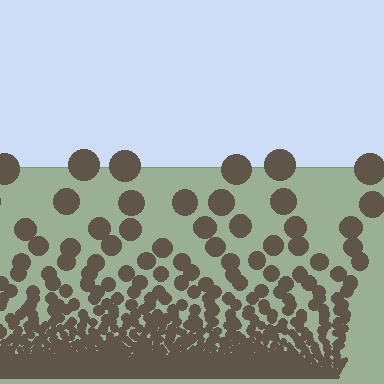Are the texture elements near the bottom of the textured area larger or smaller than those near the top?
Smaller. The gradient is inverted — elements near the bottom are smaller and denser.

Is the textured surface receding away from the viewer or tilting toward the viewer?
The surface appears to tilt toward the viewer. Texture elements get larger and sparser toward the top.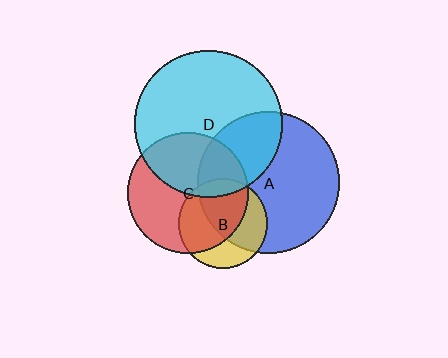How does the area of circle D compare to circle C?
Approximately 1.5 times.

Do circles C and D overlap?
Yes.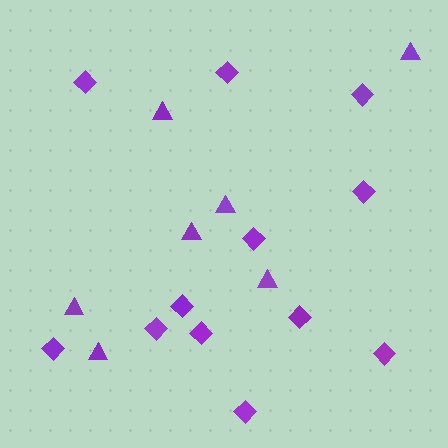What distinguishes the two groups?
There are 2 groups: one group of triangles (7) and one group of diamonds (12).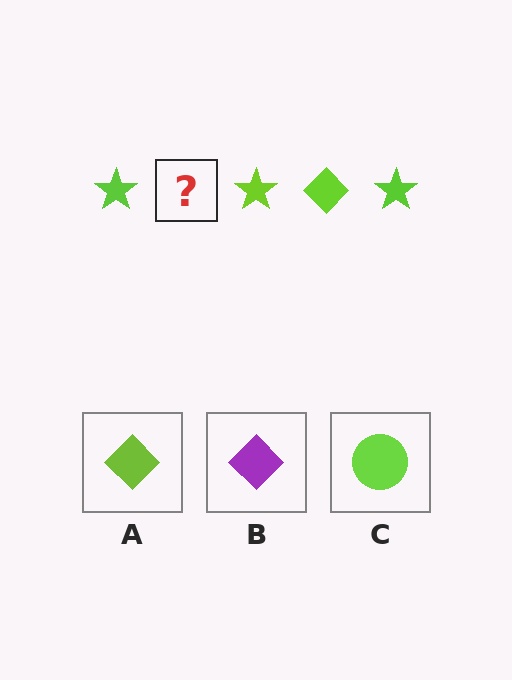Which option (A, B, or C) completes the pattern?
A.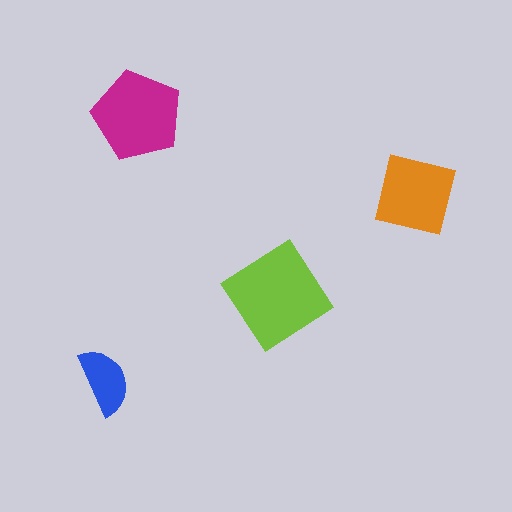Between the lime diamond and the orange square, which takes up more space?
The lime diamond.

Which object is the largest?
The lime diamond.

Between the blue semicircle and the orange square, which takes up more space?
The orange square.